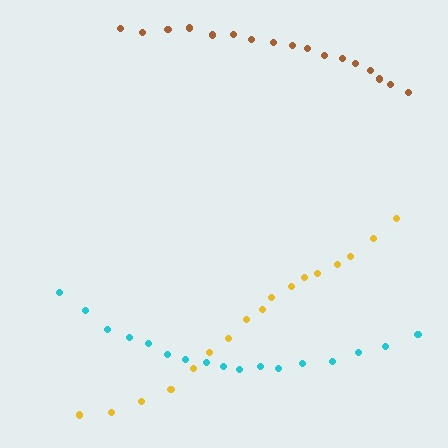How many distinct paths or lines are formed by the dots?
There are 3 distinct paths.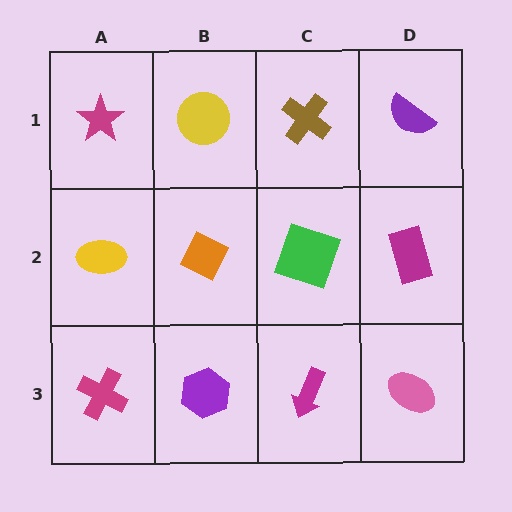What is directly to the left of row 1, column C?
A yellow circle.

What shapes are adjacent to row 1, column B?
An orange diamond (row 2, column B), a magenta star (row 1, column A), a brown cross (row 1, column C).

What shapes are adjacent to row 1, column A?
A yellow ellipse (row 2, column A), a yellow circle (row 1, column B).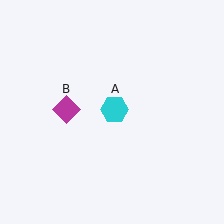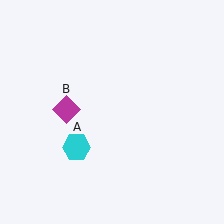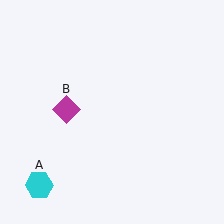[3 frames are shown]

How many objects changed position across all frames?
1 object changed position: cyan hexagon (object A).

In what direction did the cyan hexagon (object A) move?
The cyan hexagon (object A) moved down and to the left.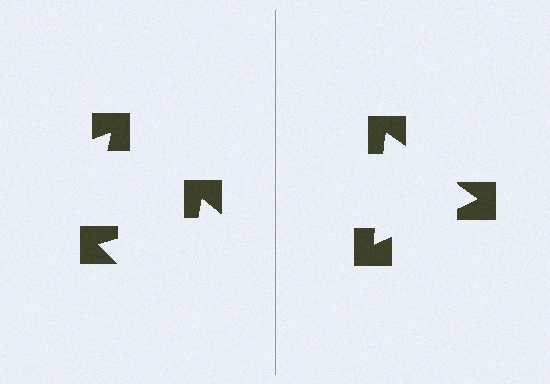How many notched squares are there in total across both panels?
6 — 3 on each side.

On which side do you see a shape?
An illusory triangle appears on the right side. On the left side the wedge cuts are rotated, so no coherent shape forms.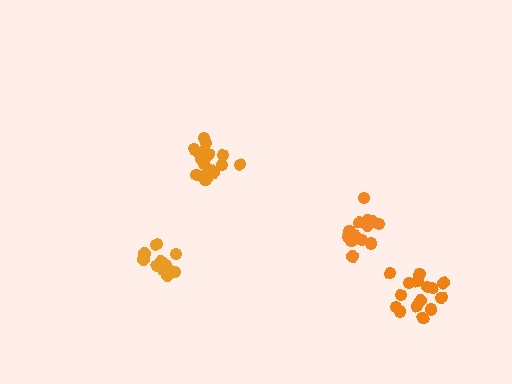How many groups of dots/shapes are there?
There are 4 groups.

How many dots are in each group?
Group 1: 15 dots, Group 2: 14 dots, Group 3: 11 dots, Group 4: 17 dots (57 total).